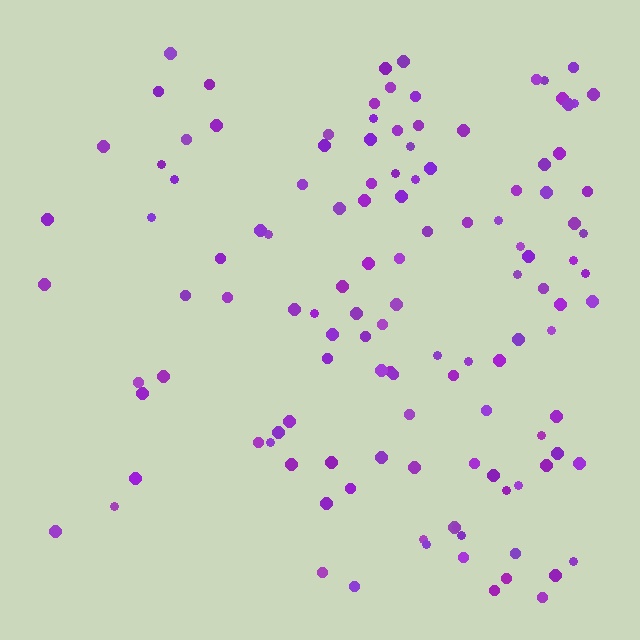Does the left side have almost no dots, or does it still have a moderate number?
Still a moderate number, just noticeably fewer than the right.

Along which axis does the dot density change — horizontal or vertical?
Horizontal.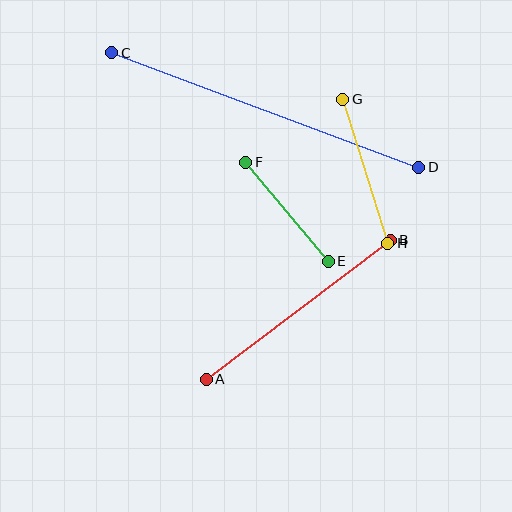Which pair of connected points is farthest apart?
Points C and D are farthest apart.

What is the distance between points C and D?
The distance is approximately 327 pixels.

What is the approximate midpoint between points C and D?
The midpoint is at approximately (265, 110) pixels.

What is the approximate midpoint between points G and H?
The midpoint is at approximately (365, 171) pixels.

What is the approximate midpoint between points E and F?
The midpoint is at approximately (287, 212) pixels.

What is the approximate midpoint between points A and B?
The midpoint is at approximately (298, 310) pixels.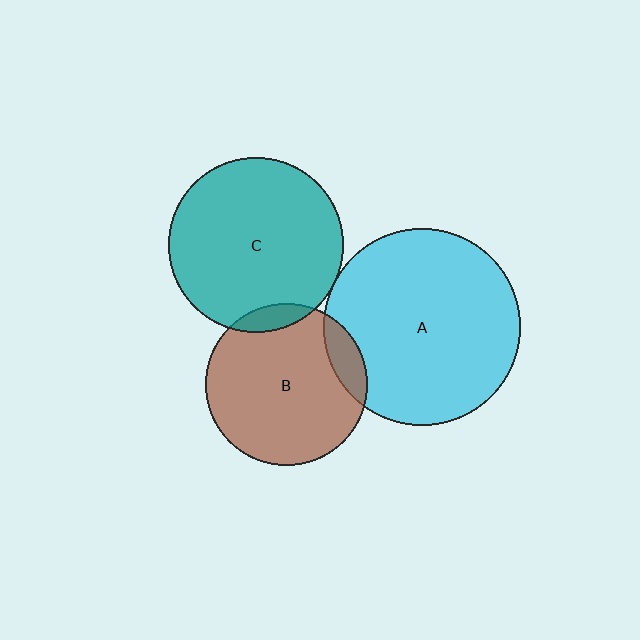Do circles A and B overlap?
Yes.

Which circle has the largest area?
Circle A (cyan).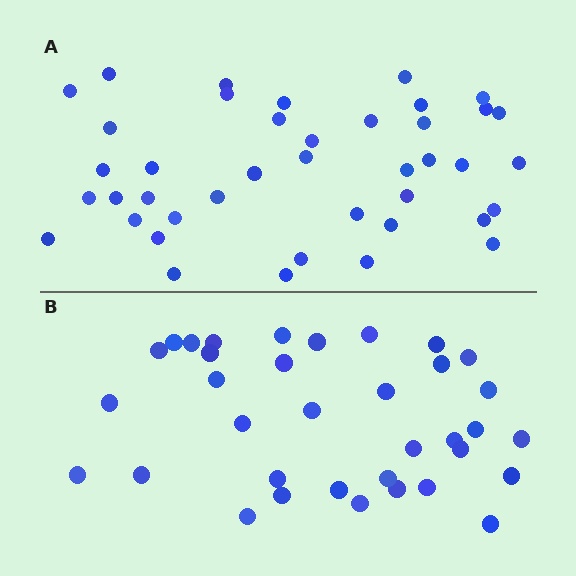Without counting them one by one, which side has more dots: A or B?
Region A (the top region) has more dots.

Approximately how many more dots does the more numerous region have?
Region A has about 6 more dots than region B.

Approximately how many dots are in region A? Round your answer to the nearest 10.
About 40 dots. (The exact count is 41, which rounds to 40.)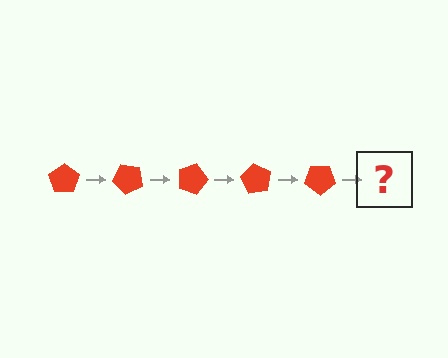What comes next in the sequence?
The next element should be a red pentagon rotated 225 degrees.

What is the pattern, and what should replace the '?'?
The pattern is that the pentagon rotates 45 degrees each step. The '?' should be a red pentagon rotated 225 degrees.